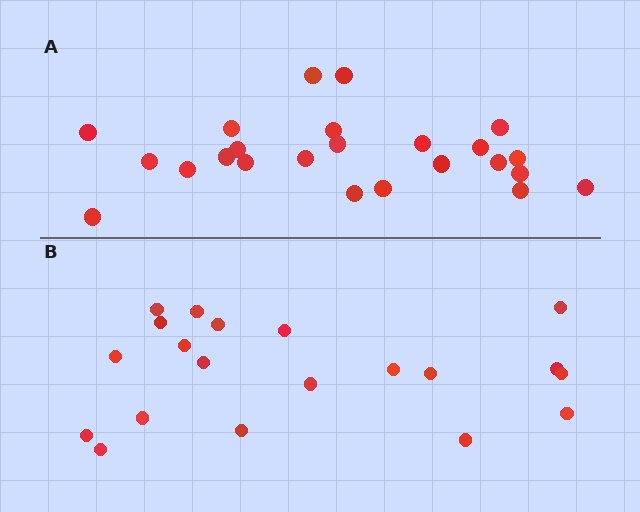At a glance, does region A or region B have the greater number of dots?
Region A (the top region) has more dots.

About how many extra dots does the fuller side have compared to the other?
Region A has about 4 more dots than region B.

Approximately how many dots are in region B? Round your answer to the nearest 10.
About 20 dots.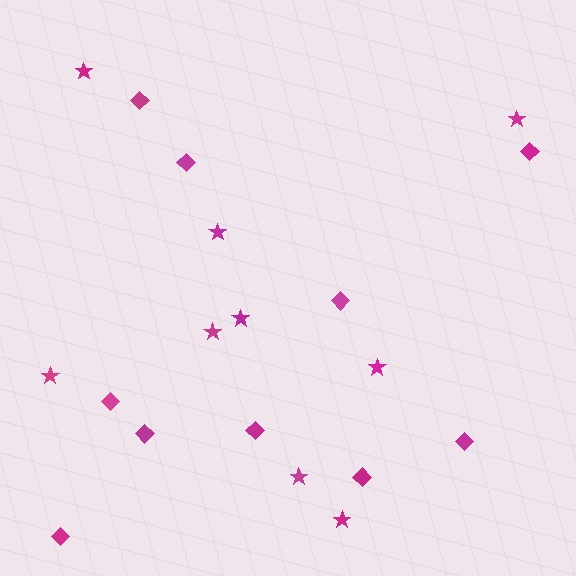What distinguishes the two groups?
There are 2 groups: one group of stars (9) and one group of diamonds (10).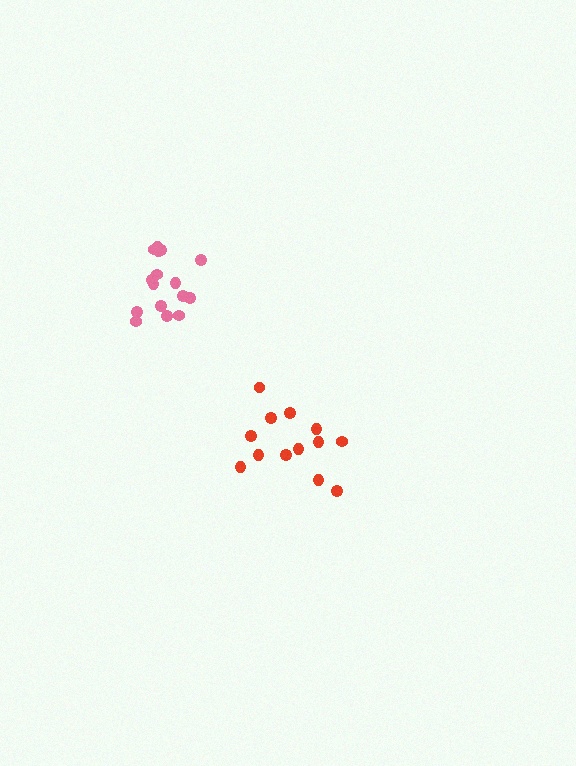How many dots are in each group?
Group 1: 16 dots, Group 2: 13 dots (29 total).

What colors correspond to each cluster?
The clusters are colored: pink, red.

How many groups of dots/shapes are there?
There are 2 groups.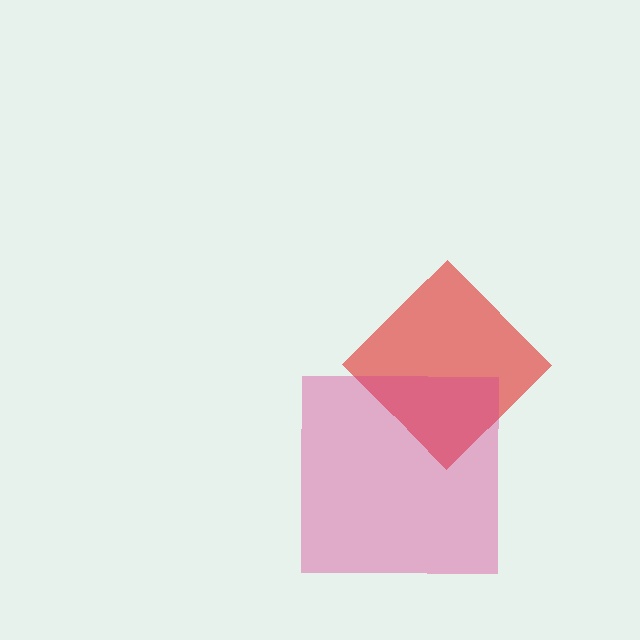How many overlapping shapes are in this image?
There are 2 overlapping shapes in the image.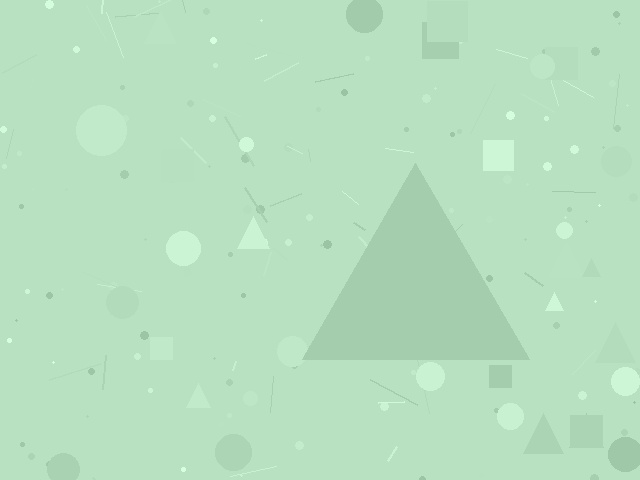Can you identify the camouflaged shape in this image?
The camouflaged shape is a triangle.